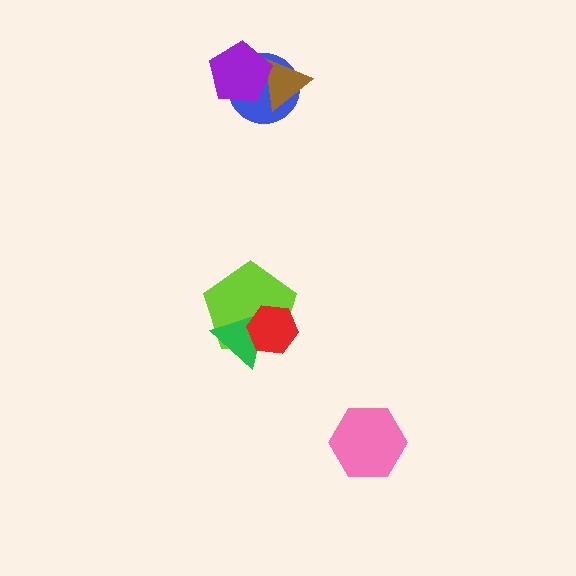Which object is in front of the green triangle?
The red hexagon is in front of the green triangle.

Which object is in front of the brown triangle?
The purple pentagon is in front of the brown triangle.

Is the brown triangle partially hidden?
Yes, it is partially covered by another shape.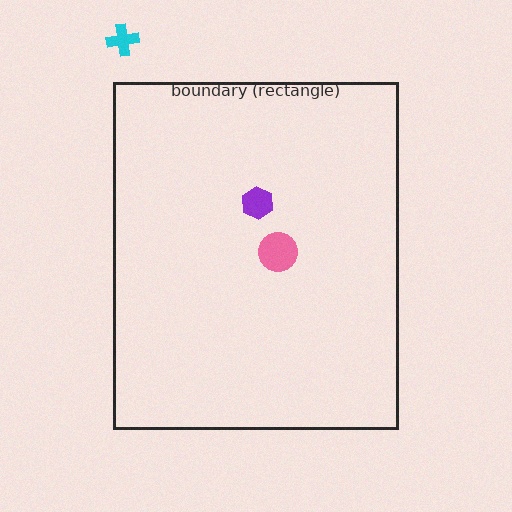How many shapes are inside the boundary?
2 inside, 1 outside.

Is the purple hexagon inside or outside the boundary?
Inside.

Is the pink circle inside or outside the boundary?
Inside.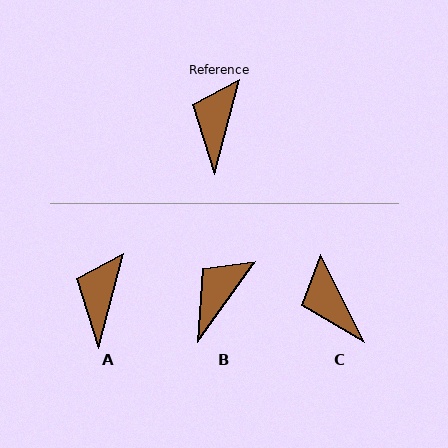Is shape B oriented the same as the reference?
No, it is off by about 21 degrees.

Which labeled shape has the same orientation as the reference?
A.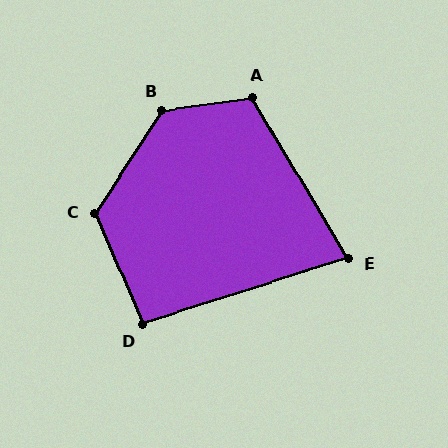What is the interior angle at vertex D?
Approximately 96 degrees (obtuse).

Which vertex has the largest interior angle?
B, at approximately 131 degrees.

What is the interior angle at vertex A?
Approximately 113 degrees (obtuse).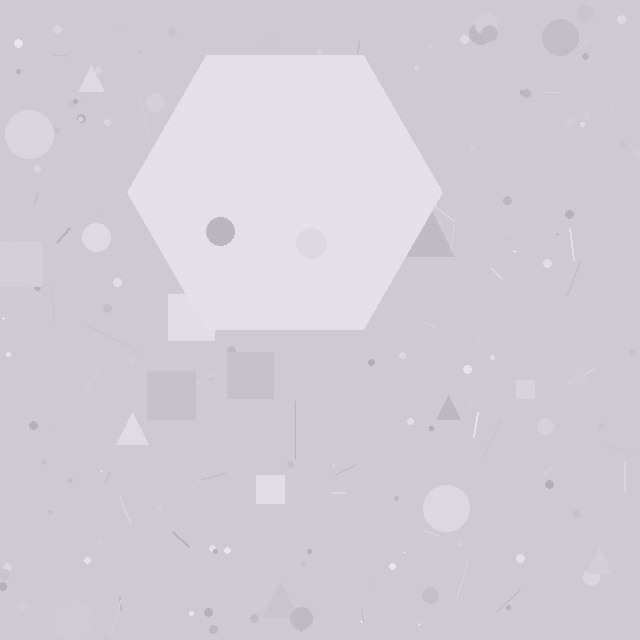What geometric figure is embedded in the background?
A hexagon is embedded in the background.